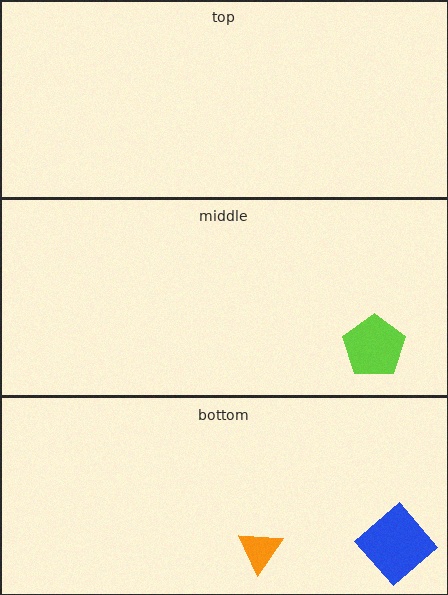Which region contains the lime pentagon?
The middle region.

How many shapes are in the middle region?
1.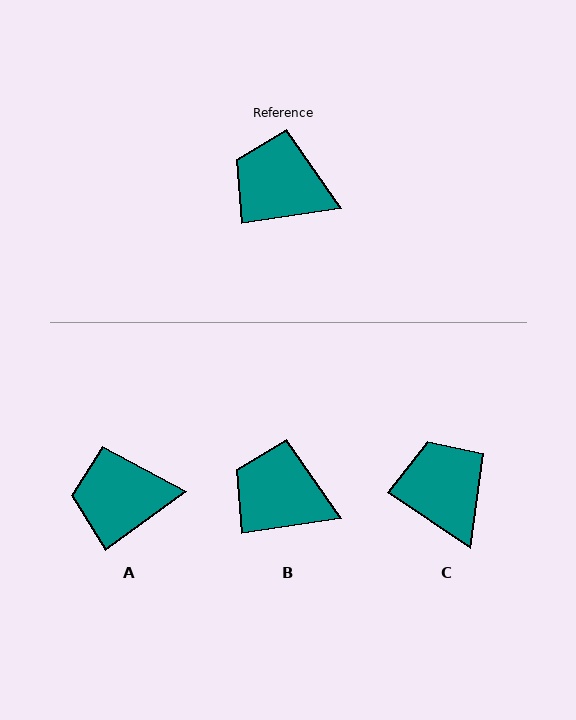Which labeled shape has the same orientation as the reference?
B.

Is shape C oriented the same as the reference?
No, it is off by about 43 degrees.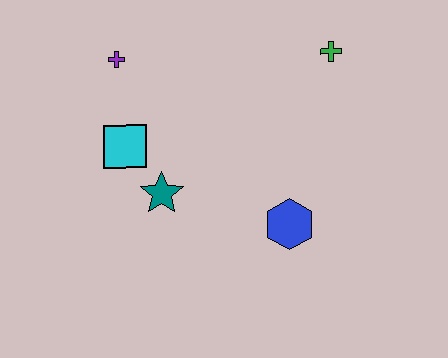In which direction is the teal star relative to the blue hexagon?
The teal star is to the left of the blue hexagon.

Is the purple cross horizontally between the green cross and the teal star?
No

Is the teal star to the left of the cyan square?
No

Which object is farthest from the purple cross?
The blue hexagon is farthest from the purple cross.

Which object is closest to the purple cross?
The cyan square is closest to the purple cross.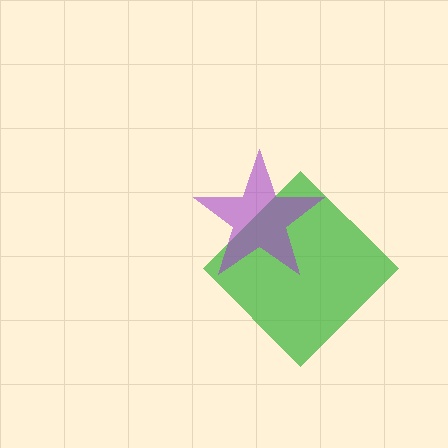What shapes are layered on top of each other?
The layered shapes are: a green diamond, a purple star.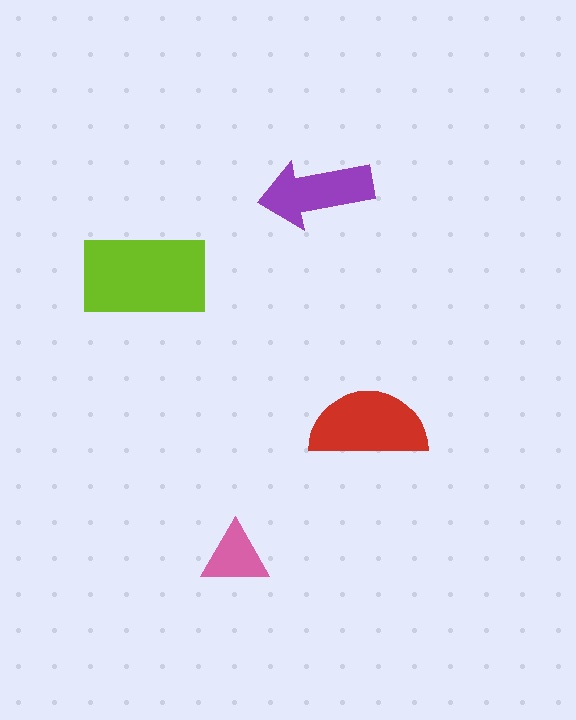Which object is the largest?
The lime rectangle.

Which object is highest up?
The purple arrow is topmost.